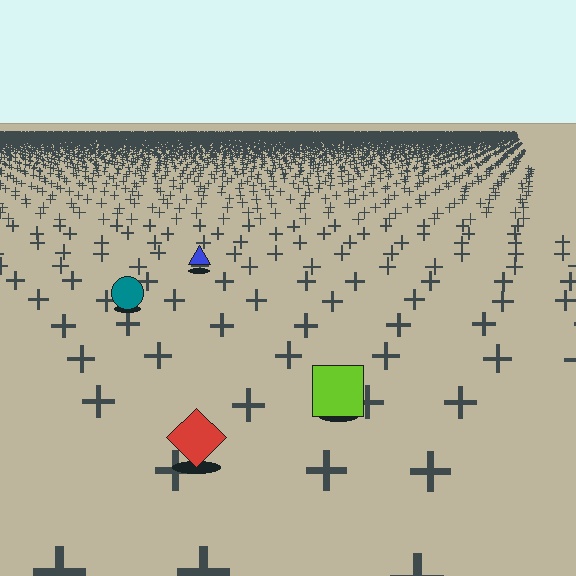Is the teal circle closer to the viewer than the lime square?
No. The lime square is closer — you can tell from the texture gradient: the ground texture is coarser near it.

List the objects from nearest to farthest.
From nearest to farthest: the red diamond, the lime square, the teal circle, the blue triangle.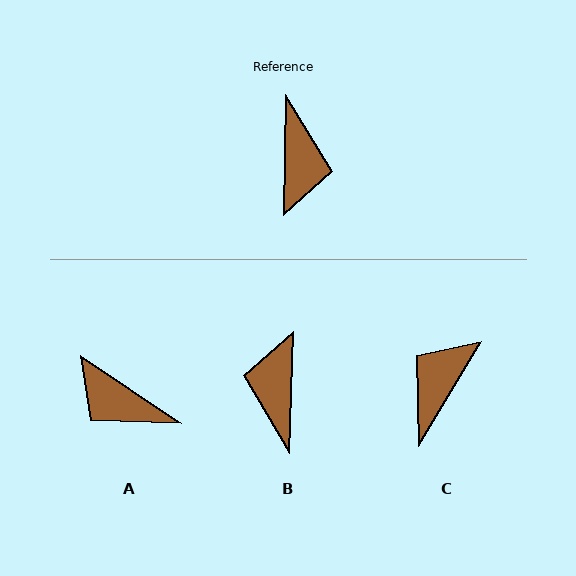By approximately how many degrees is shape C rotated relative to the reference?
Approximately 150 degrees counter-clockwise.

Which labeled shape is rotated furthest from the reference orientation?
B, about 179 degrees away.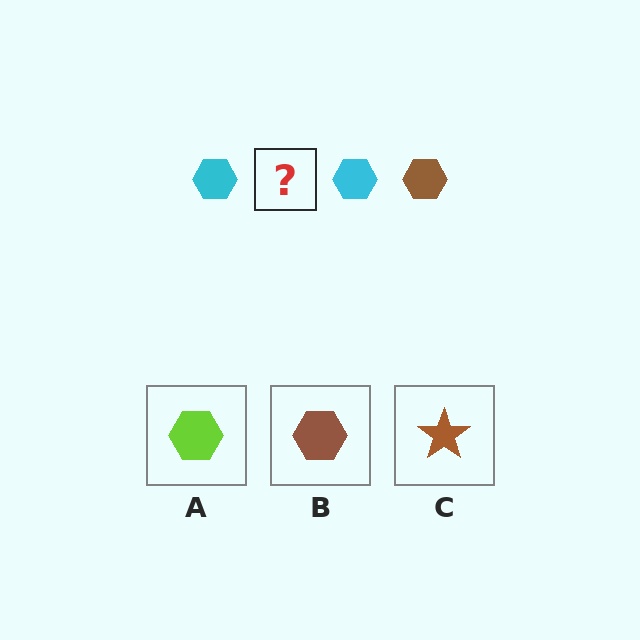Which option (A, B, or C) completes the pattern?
B.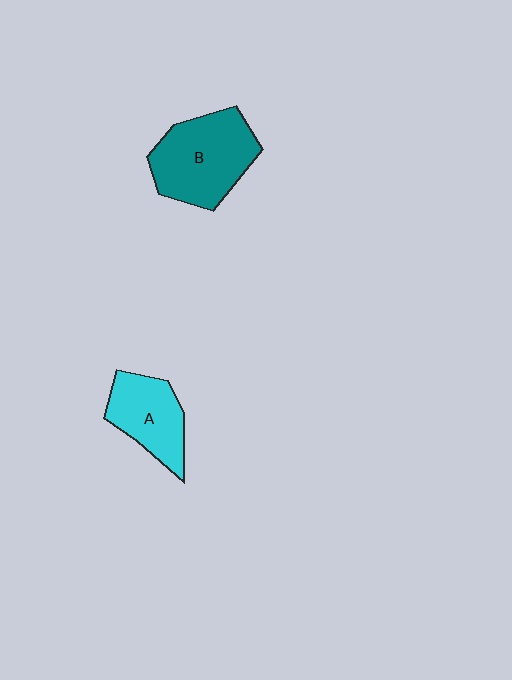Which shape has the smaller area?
Shape A (cyan).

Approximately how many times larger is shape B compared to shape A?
Approximately 1.5 times.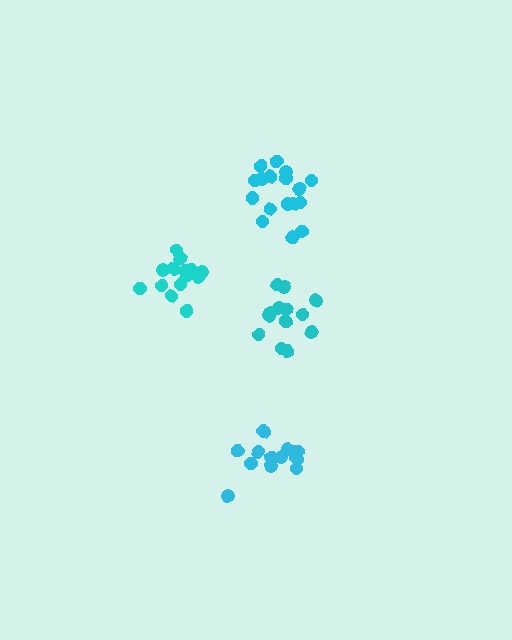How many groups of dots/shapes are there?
There are 4 groups.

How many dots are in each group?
Group 1: 15 dots, Group 2: 14 dots, Group 3: 17 dots, Group 4: 14 dots (60 total).